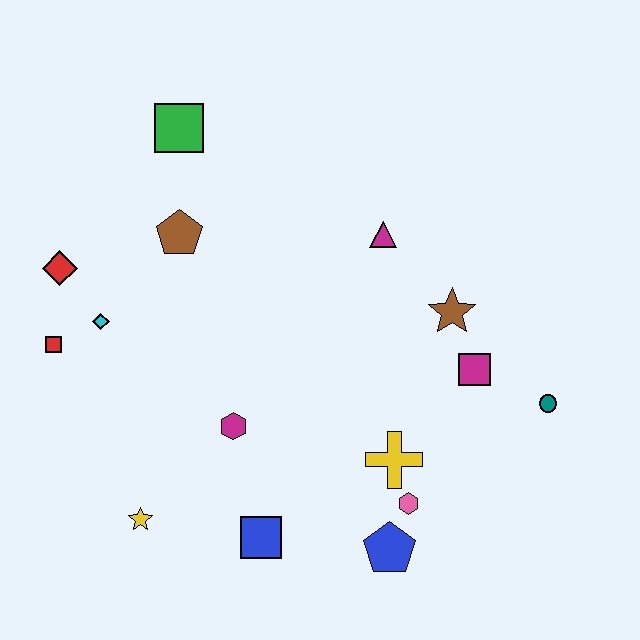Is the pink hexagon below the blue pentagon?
No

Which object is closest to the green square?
The brown pentagon is closest to the green square.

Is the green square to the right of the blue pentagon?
No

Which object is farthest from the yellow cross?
The green square is farthest from the yellow cross.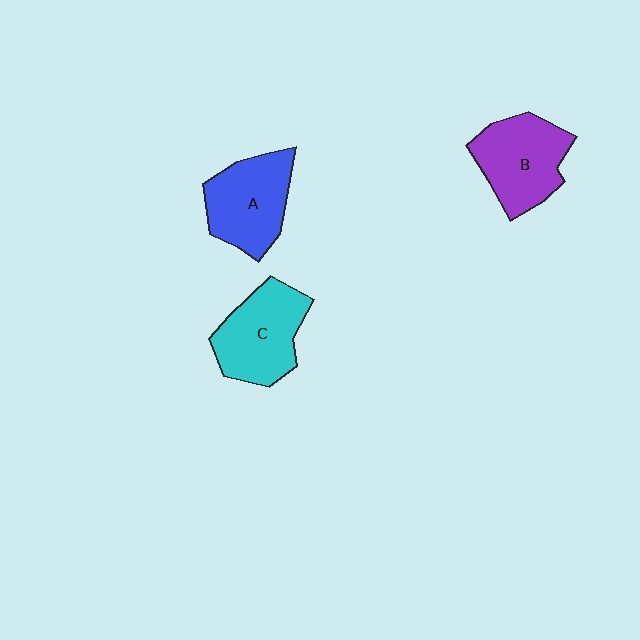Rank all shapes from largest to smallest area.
From largest to smallest: B (purple), C (cyan), A (blue).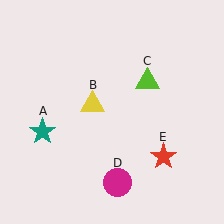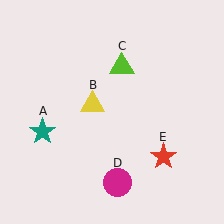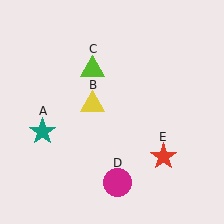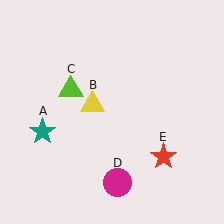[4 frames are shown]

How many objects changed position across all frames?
1 object changed position: lime triangle (object C).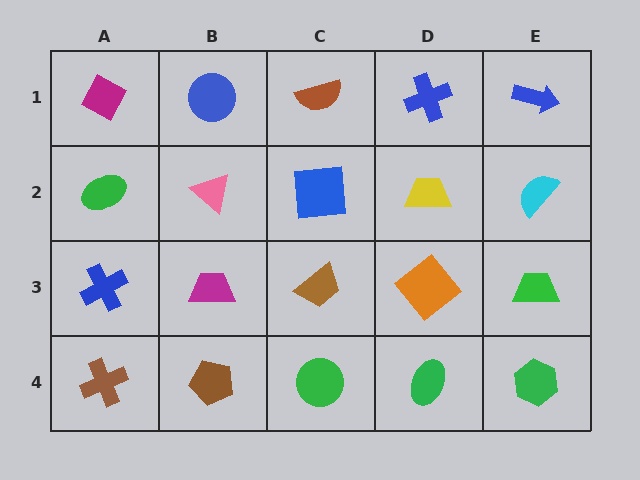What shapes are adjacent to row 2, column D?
A blue cross (row 1, column D), an orange diamond (row 3, column D), a blue square (row 2, column C), a cyan semicircle (row 2, column E).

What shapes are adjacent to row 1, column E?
A cyan semicircle (row 2, column E), a blue cross (row 1, column D).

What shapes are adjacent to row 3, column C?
A blue square (row 2, column C), a green circle (row 4, column C), a magenta trapezoid (row 3, column B), an orange diamond (row 3, column D).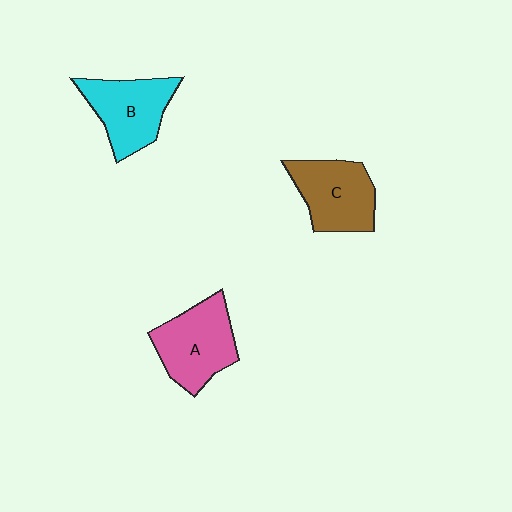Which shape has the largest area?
Shape A (pink).